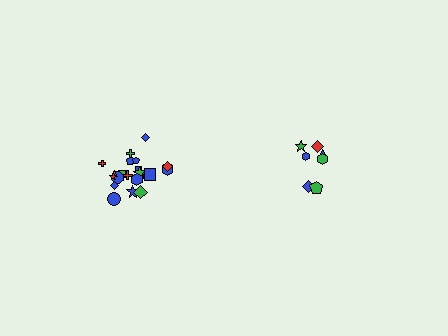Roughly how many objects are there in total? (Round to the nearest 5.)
Roughly 30 objects in total.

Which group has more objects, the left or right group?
The left group.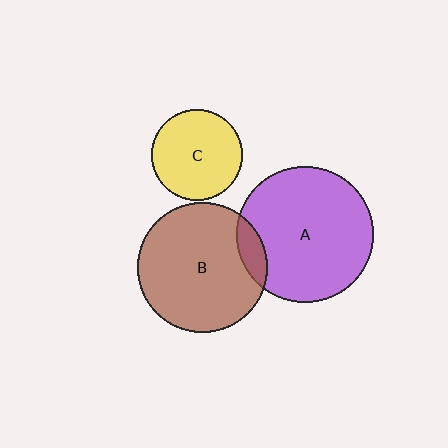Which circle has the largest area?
Circle A (purple).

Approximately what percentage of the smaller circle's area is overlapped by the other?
Approximately 10%.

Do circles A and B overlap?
Yes.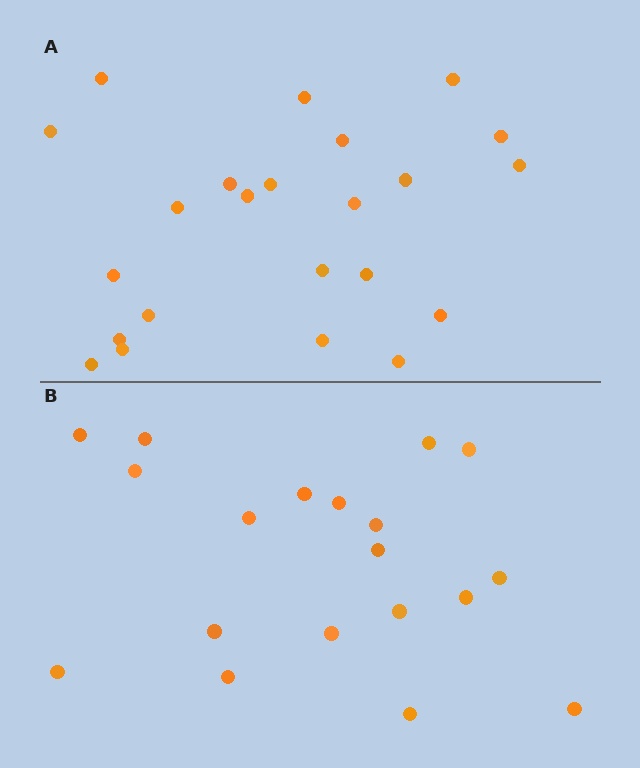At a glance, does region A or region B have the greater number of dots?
Region A (the top region) has more dots.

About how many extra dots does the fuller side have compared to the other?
Region A has about 4 more dots than region B.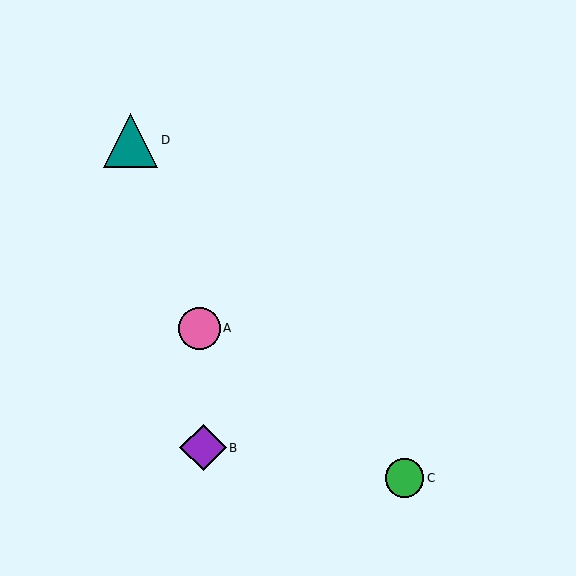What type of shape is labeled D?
Shape D is a teal triangle.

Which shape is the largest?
The teal triangle (labeled D) is the largest.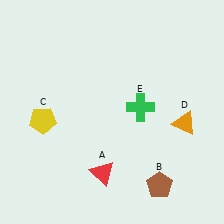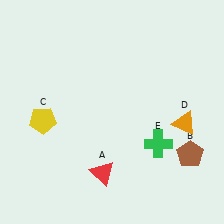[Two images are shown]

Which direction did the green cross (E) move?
The green cross (E) moved down.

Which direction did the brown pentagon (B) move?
The brown pentagon (B) moved up.